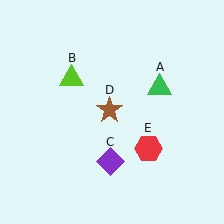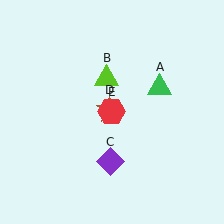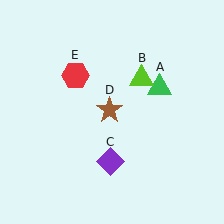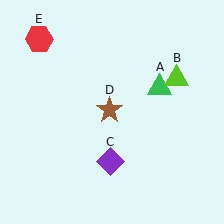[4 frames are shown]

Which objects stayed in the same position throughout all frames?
Green triangle (object A) and purple diamond (object C) and brown star (object D) remained stationary.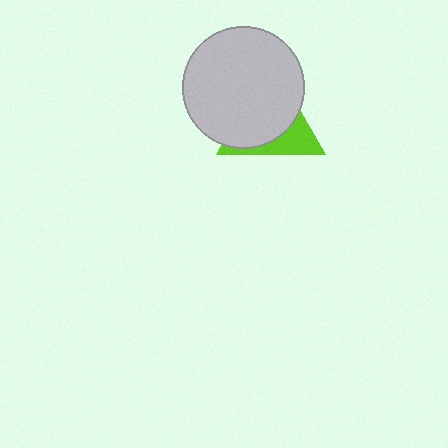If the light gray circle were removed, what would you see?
You would see the complete lime triangle.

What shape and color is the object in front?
The object in front is a light gray circle.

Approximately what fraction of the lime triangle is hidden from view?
Roughly 67% of the lime triangle is hidden behind the light gray circle.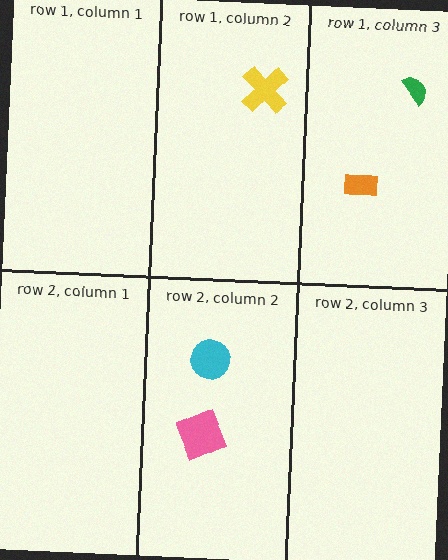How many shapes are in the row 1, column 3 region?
2.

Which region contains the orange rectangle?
The row 1, column 3 region.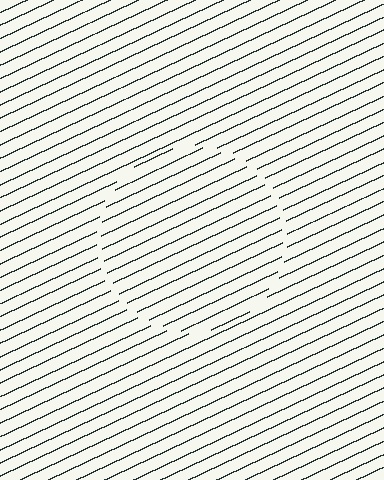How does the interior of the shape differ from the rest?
The interior of the shape contains the same grating, shifted by half a period — the contour is defined by the phase discontinuity where line-ends from the inner and outer gratings abut.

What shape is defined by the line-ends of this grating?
An illusory circle. The interior of the shape contains the same grating, shifted by half a period — the contour is defined by the phase discontinuity where line-ends from the inner and outer gratings abut.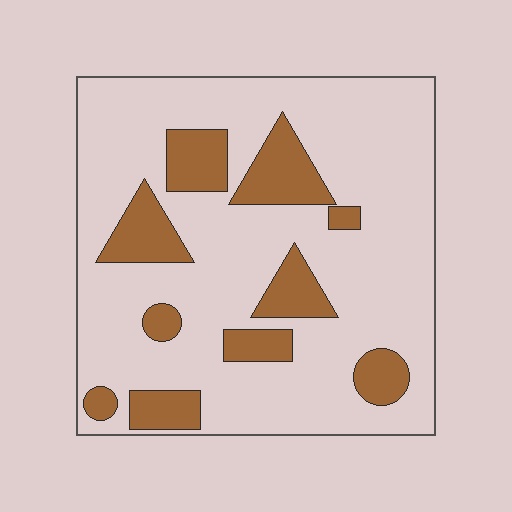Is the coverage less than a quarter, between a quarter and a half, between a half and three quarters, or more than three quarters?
Less than a quarter.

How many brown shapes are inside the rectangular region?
10.